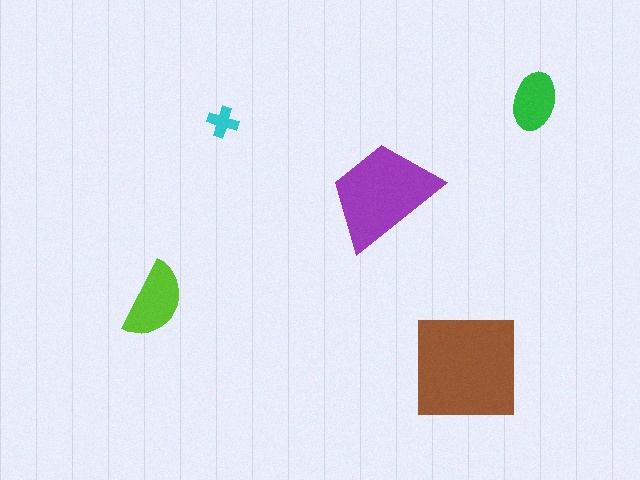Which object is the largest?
The brown square.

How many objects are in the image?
There are 5 objects in the image.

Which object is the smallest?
The cyan cross.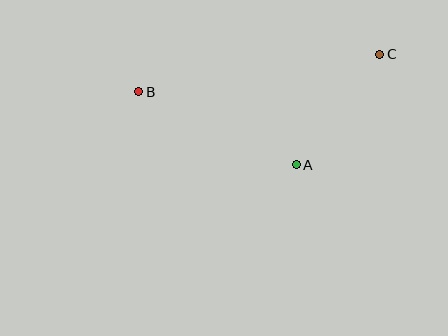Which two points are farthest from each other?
Points B and C are farthest from each other.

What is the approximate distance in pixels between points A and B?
The distance between A and B is approximately 173 pixels.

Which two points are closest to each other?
Points A and C are closest to each other.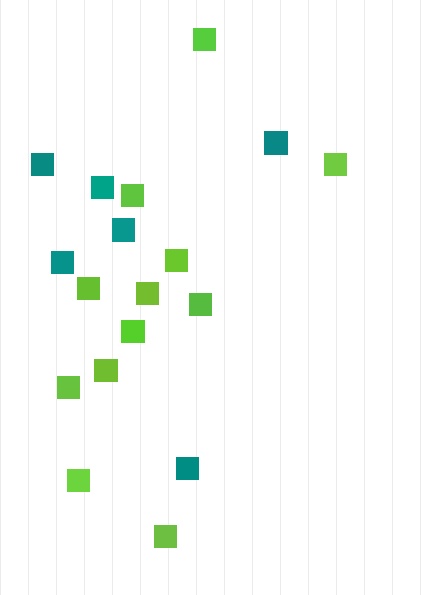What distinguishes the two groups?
There are 2 groups: one group of teal squares (6) and one group of lime squares (12).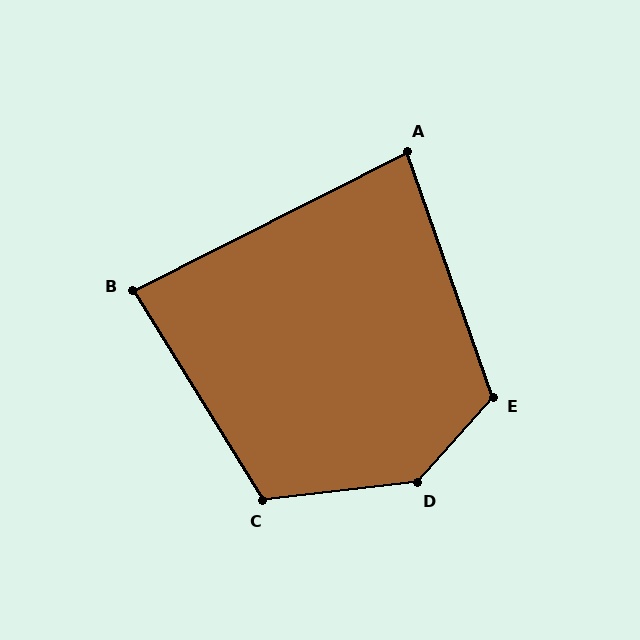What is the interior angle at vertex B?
Approximately 85 degrees (approximately right).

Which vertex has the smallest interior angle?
A, at approximately 82 degrees.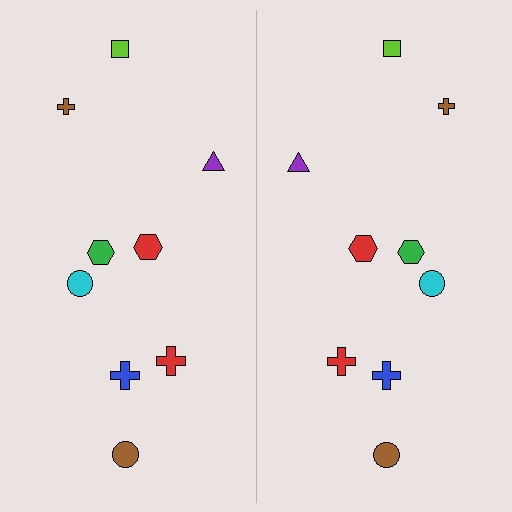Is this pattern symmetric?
Yes, this pattern has bilateral (reflection) symmetry.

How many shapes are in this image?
There are 18 shapes in this image.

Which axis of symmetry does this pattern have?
The pattern has a vertical axis of symmetry running through the center of the image.